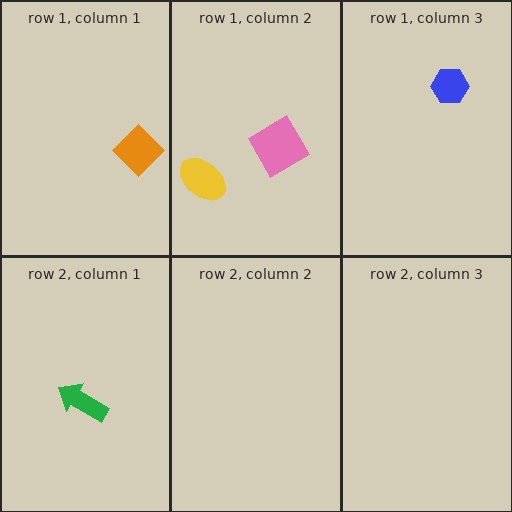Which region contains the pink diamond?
The row 1, column 2 region.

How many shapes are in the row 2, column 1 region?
1.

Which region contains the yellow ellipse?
The row 1, column 2 region.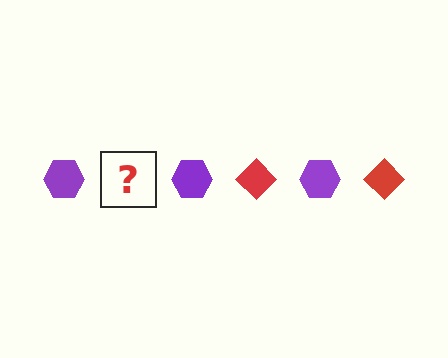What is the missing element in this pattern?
The missing element is a red diamond.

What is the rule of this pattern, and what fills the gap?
The rule is that the pattern alternates between purple hexagon and red diamond. The gap should be filled with a red diamond.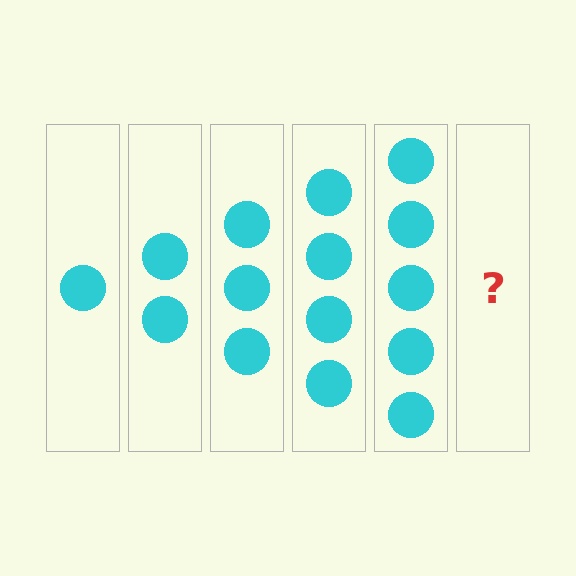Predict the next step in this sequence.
The next step is 6 circles.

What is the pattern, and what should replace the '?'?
The pattern is that each step adds one more circle. The '?' should be 6 circles.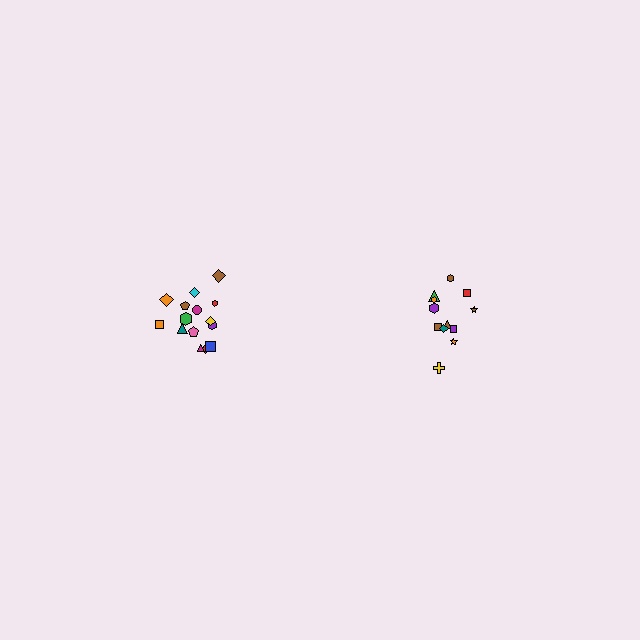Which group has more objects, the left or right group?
The left group.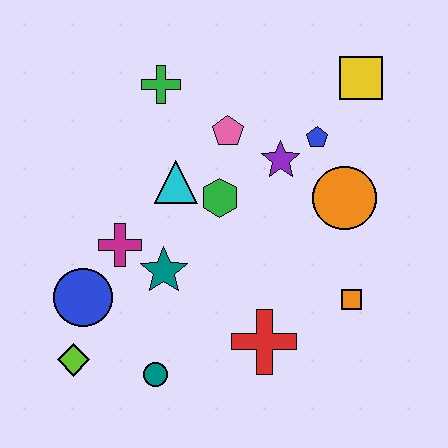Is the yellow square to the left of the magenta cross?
No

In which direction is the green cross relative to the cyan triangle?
The green cross is above the cyan triangle.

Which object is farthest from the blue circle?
The yellow square is farthest from the blue circle.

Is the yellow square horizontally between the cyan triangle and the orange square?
No